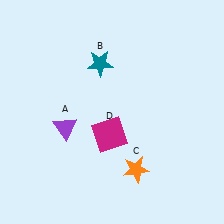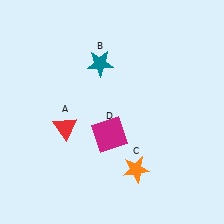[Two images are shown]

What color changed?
The triangle (A) changed from purple in Image 1 to red in Image 2.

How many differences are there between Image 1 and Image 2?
There is 1 difference between the two images.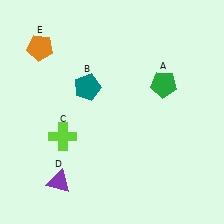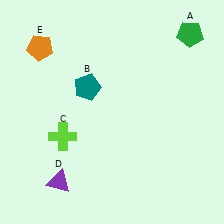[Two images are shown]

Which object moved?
The green pentagon (A) moved up.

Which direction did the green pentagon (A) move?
The green pentagon (A) moved up.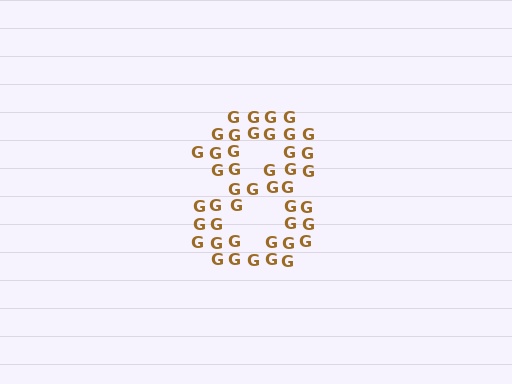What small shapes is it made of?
It is made of small letter G's.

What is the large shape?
The large shape is the digit 8.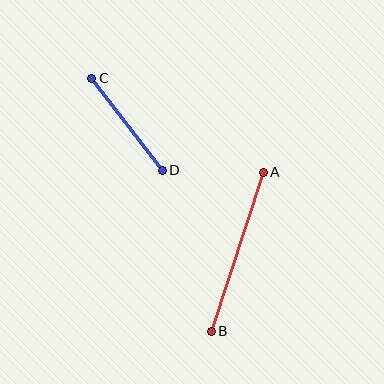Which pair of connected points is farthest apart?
Points A and B are farthest apart.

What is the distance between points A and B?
The distance is approximately 168 pixels.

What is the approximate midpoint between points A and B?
The midpoint is at approximately (237, 252) pixels.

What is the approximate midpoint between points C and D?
The midpoint is at approximately (127, 124) pixels.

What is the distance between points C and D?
The distance is approximately 116 pixels.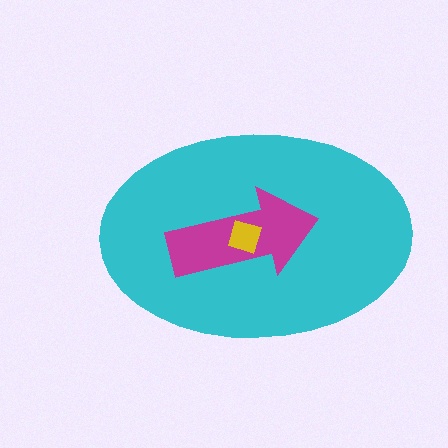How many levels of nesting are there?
3.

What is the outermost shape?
The cyan ellipse.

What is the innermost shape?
The yellow diamond.